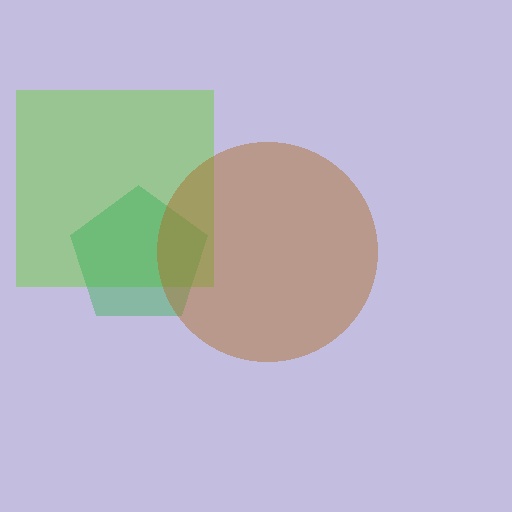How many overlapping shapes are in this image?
There are 3 overlapping shapes in the image.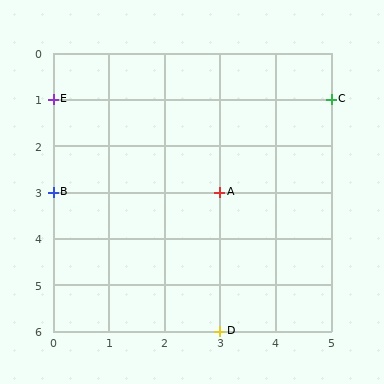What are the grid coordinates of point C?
Point C is at grid coordinates (5, 1).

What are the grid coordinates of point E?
Point E is at grid coordinates (0, 1).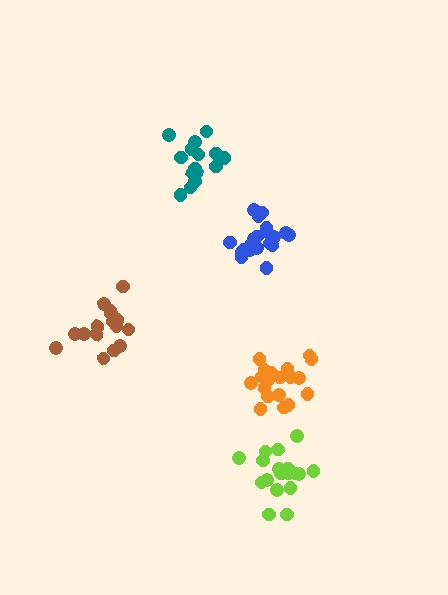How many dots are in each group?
Group 1: 16 dots, Group 2: 17 dots, Group 3: 20 dots, Group 4: 18 dots, Group 5: 21 dots (92 total).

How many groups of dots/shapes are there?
There are 5 groups.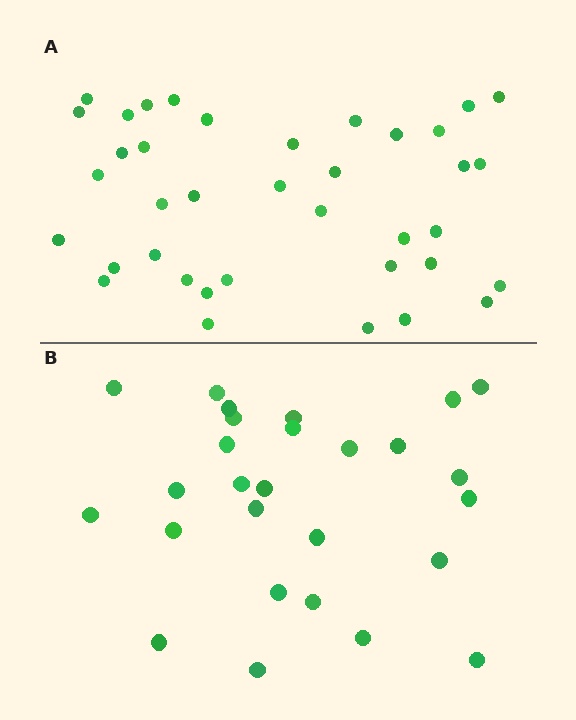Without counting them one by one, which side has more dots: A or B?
Region A (the top region) has more dots.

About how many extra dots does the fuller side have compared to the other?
Region A has roughly 12 or so more dots than region B.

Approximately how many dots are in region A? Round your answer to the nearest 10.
About 40 dots. (The exact count is 38, which rounds to 40.)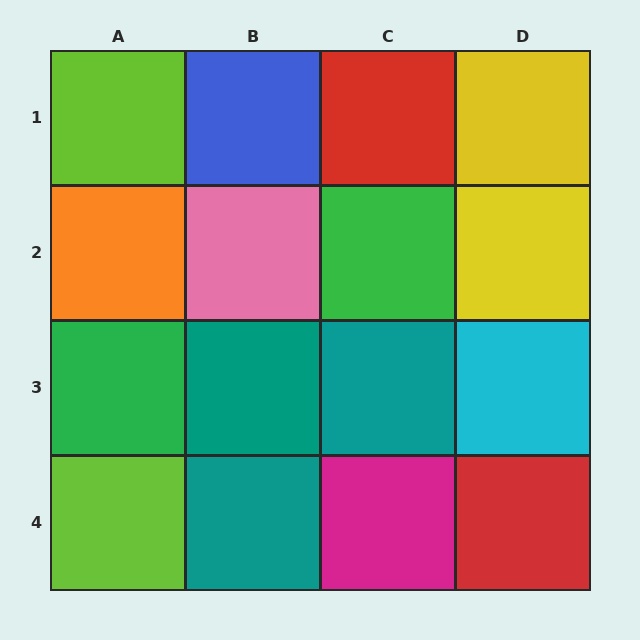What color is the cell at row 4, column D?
Red.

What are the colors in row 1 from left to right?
Lime, blue, red, yellow.